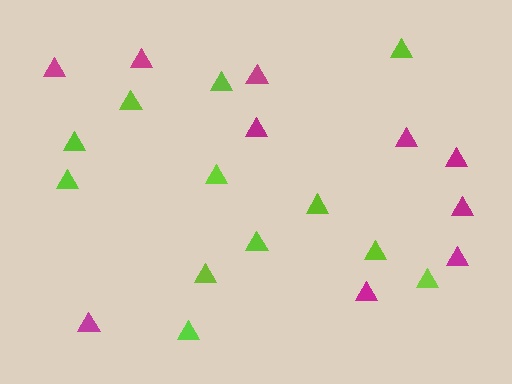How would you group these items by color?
There are 2 groups: one group of magenta triangles (10) and one group of lime triangles (12).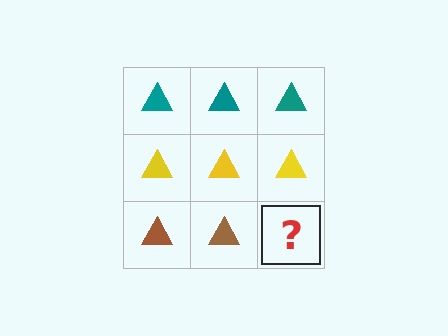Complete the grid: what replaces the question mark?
The question mark should be replaced with a brown triangle.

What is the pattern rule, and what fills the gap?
The rule is that each row has a consistent color. The gap should be filled with a brown triangle.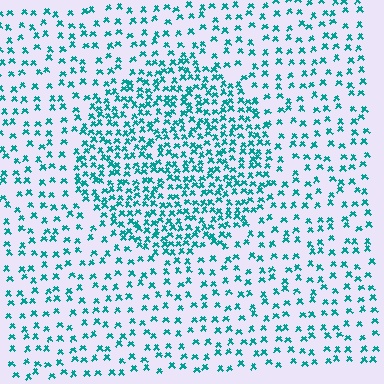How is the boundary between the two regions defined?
The boundary is defined by a change in element density (approximately 2.1x ratio). All elements are the same color, size, and shape.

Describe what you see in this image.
The image contains small teal elements arranged at two different densities. A circle-shaped region is visible where the elements are more densely packed than the surrounding area.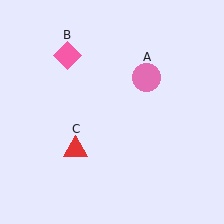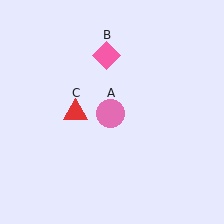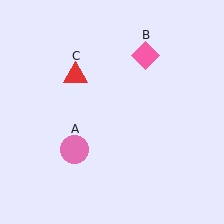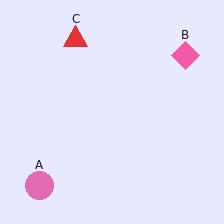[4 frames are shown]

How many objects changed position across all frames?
3 objects changed position: pink circle (object A), pink diamond (object B), red triangle (object C).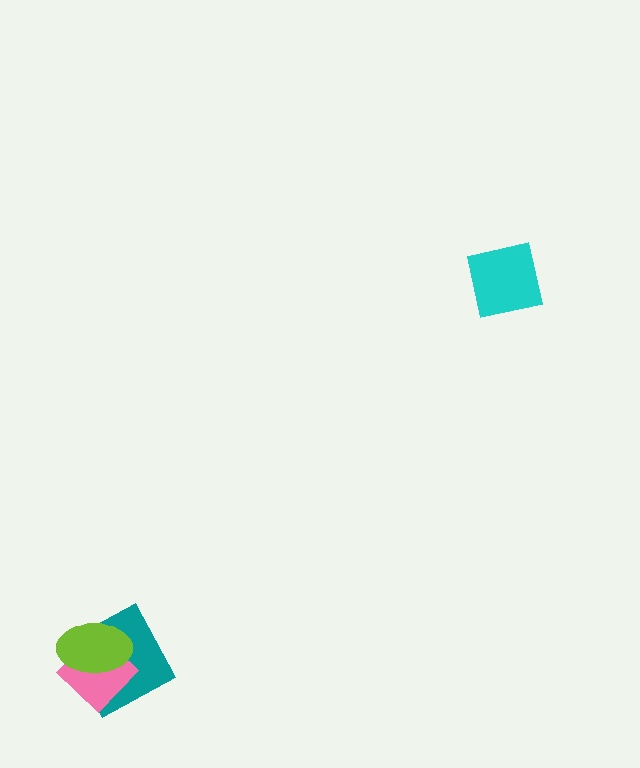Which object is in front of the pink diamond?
The lime ellipse is in front of the pink diamond.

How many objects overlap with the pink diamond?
2 objects overlap with the pink diamond.